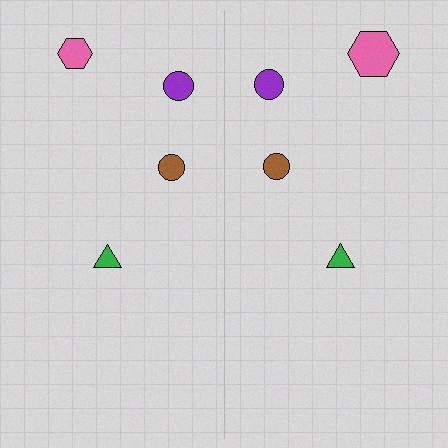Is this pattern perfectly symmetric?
No, the pattern is not perfectly symmetric. The pink hexagon on the right side has a different size than its mirror counterpart.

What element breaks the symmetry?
The pink hexagon on the right side has a different size than its mirror counterpart.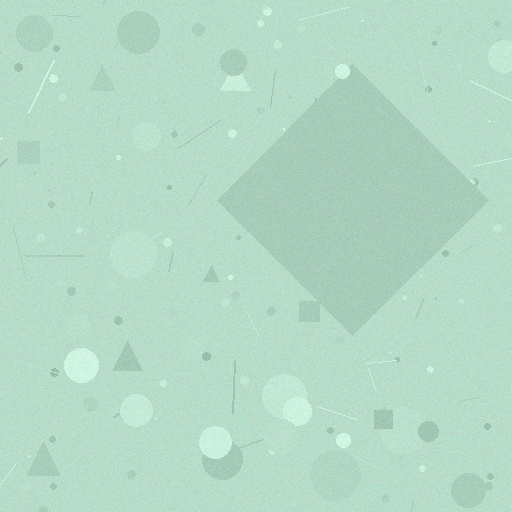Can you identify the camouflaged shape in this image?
The camouflaged shape is a diamond.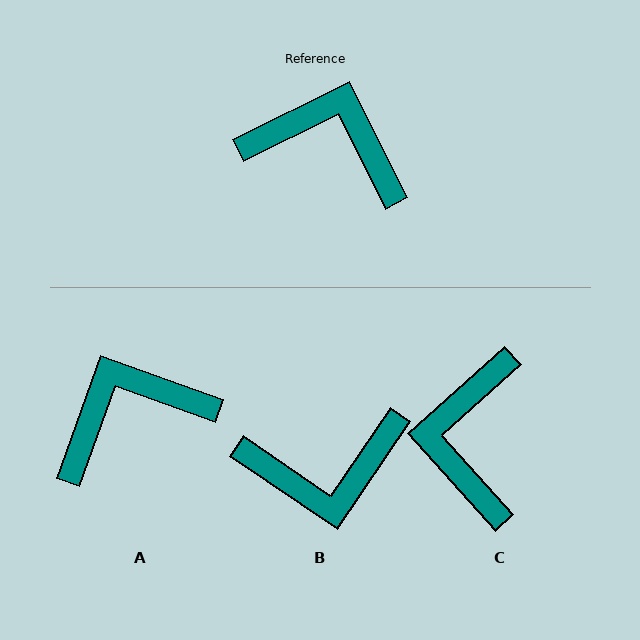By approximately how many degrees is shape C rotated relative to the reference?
Approximately 105 degrees counter-clockwise.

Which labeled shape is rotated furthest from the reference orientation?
B, about 151 degrees away.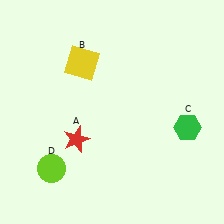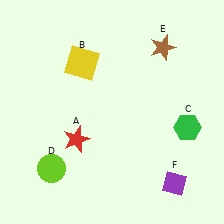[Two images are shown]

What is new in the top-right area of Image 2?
A brown star (E) was added in the top-right area of Image 2.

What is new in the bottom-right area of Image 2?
A purple diamond (F) was added in the bottom-right area of Image 2.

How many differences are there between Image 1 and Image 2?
There are 2 differences between the two images.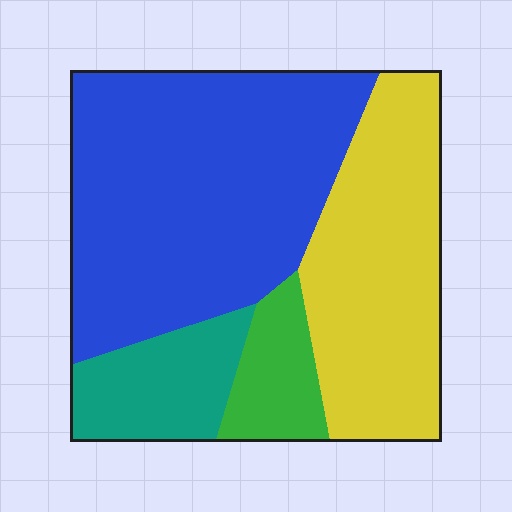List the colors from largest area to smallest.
From largest to smallest: blue, yellow, teal, green.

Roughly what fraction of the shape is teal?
Teal takes up about one eighth (1/8) of the shape.